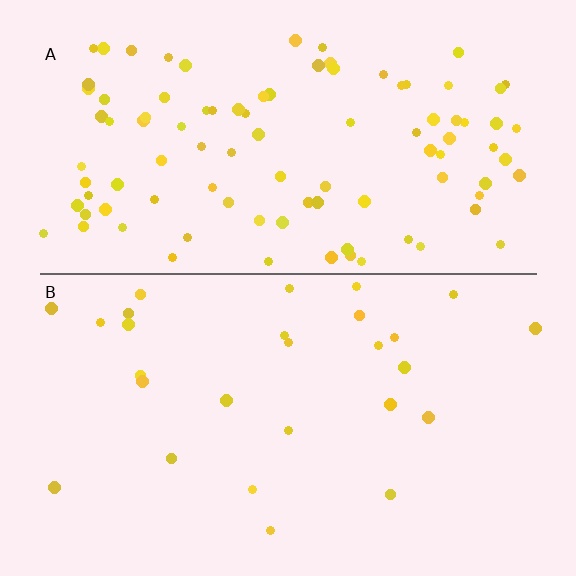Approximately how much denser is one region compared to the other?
Approximately 3.6× — region A over region B.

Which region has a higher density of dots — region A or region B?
A (the top).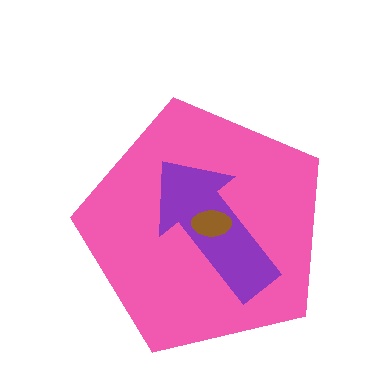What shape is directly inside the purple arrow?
The brown ellipse.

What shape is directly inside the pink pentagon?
The purple arrow.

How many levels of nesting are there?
3.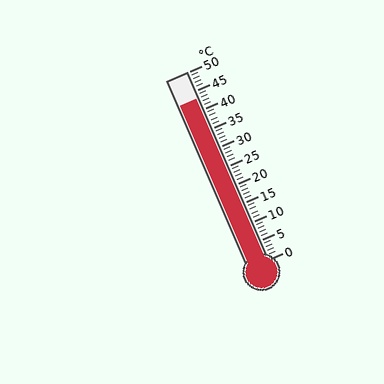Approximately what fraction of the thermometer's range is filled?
The thermometer is filled to approximately 85% of its range.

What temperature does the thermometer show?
The thermometer shows approximately 43°C.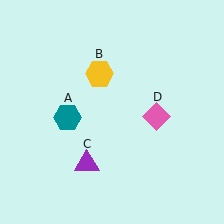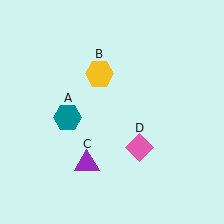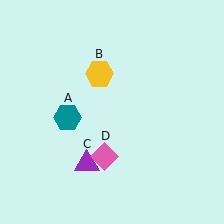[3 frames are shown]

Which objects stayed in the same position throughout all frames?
Teal hexagon (object A) and yellow hexagon (object B) and purple triangle (object C) remained stationary.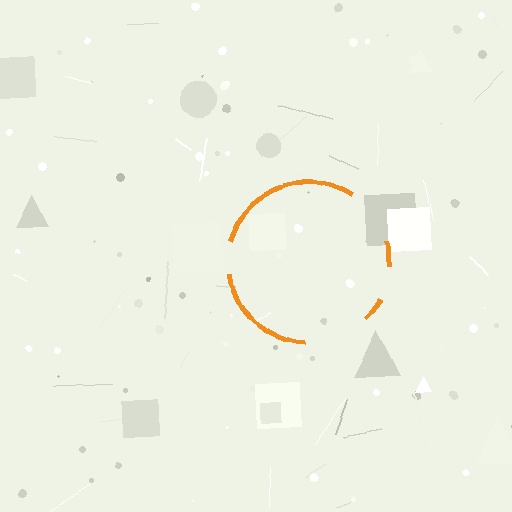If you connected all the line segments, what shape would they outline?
They would outline a circle.